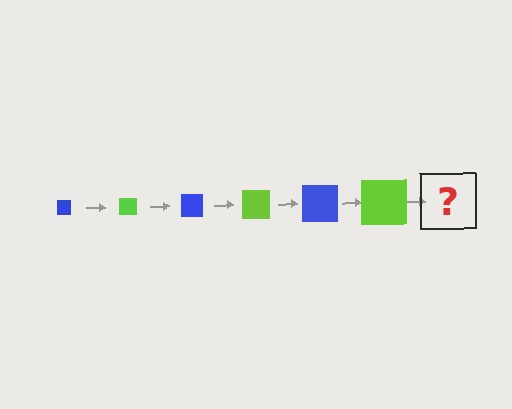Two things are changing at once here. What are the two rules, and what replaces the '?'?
The two rules are that the square grows larger each step and the color cycles through blue and lime. The '?' should be a blue square, larger than the previous one.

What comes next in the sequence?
The next element should be a blue square, larger than the previous one.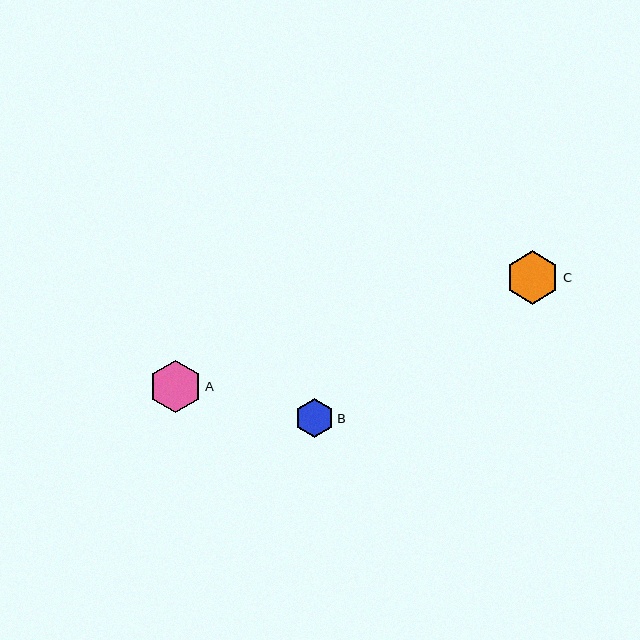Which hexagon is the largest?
Hexagon C is the largest with a size of approximately 54 pixels.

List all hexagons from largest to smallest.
From largest to smallest: C, A, B.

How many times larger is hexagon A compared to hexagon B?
Hexagon A is approximately 1.4 times the size of hexagon B.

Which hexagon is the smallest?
Hexagon B is the smallest with a size of approximately 39 pixels.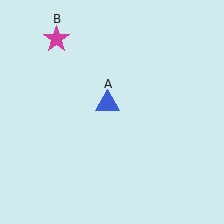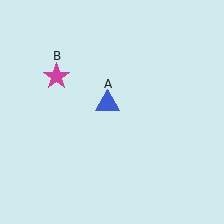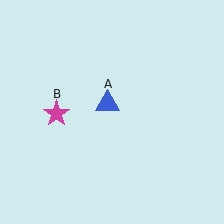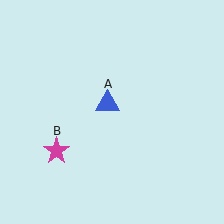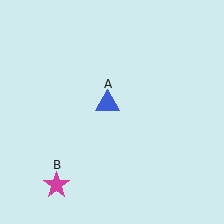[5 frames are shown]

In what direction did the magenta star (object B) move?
The magenta star (object B) moved down.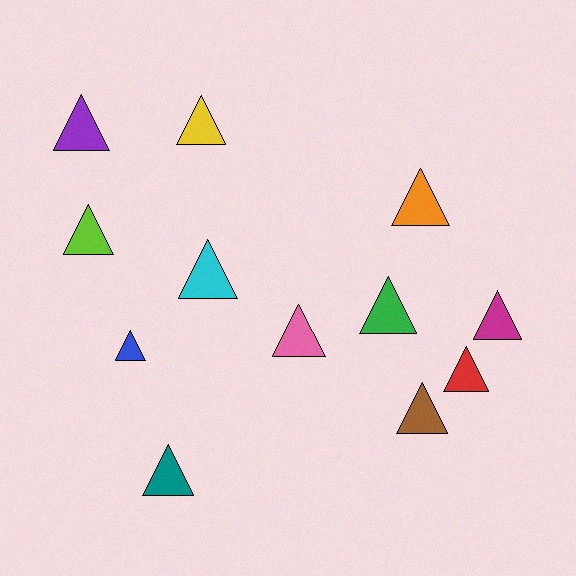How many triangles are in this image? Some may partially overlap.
There are 12 triangles.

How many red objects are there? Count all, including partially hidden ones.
There is 1 red object.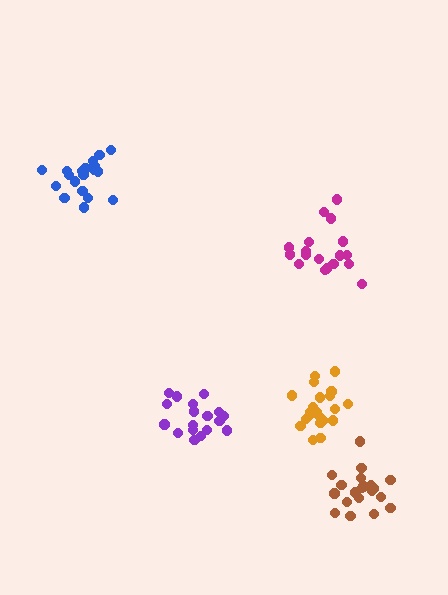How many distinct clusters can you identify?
There are 5 distinct clusters.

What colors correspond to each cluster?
The clusters are colored: magenta, brown, orange, blue, purple.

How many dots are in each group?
Group 1: 18 dots, Group 2: 20 dots, Group 3: 21 dots, Group 4: 19 dots, Group 5: 18 dots (96 total).